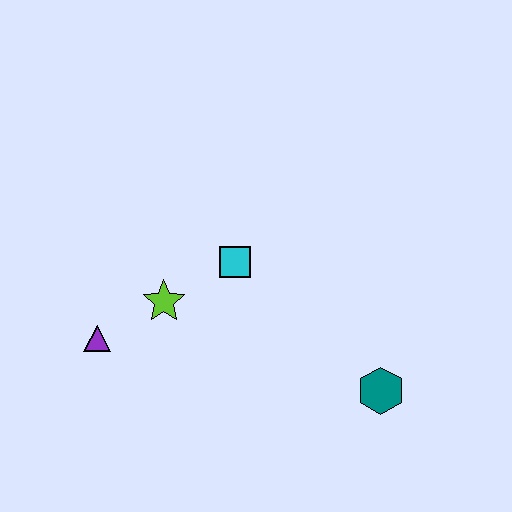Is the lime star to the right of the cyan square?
No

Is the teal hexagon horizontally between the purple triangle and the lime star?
No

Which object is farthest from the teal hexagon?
The purple triangle is farthest from the teal hexagon.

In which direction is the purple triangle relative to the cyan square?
The purple triangle is to the left of the cyan square.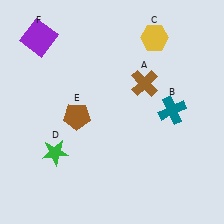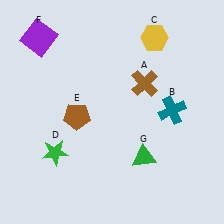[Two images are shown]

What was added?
A green triangle (G) was added in Image 2.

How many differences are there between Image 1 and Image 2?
There is 1 difference between the two images.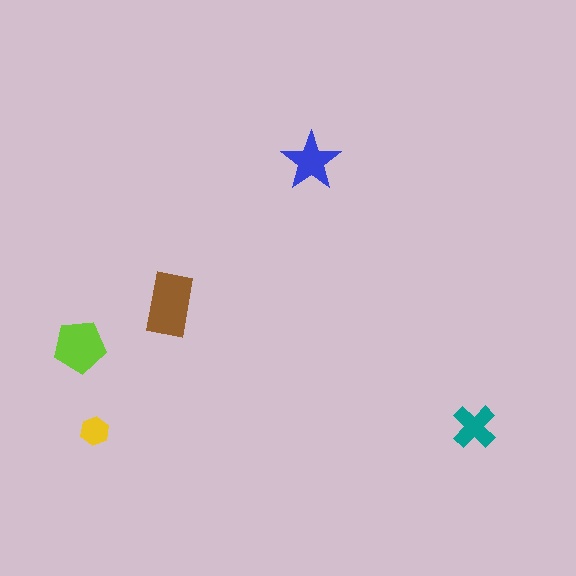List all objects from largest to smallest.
The brown rectangle, the lime pentagon, the blue star, the teal cross, the yellow hexagon.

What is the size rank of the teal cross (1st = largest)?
4th.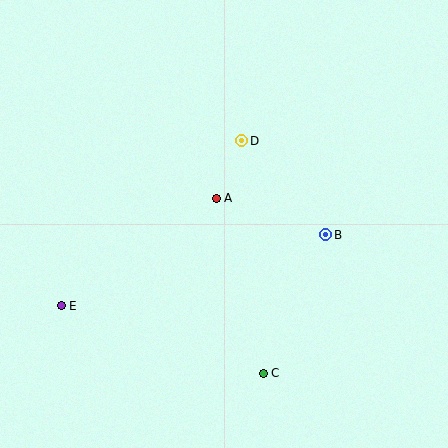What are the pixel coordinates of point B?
Point B is at (326, 235).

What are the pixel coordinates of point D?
Point D is at (242, 141).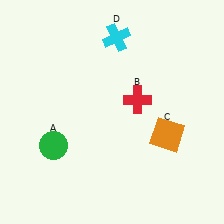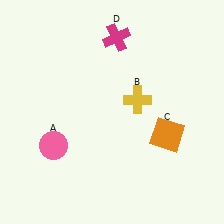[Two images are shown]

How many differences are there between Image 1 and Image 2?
There are 3 differences between the two images.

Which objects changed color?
A changed from green to pink. B changed from red to yellow. D changed from cyan to magenta.